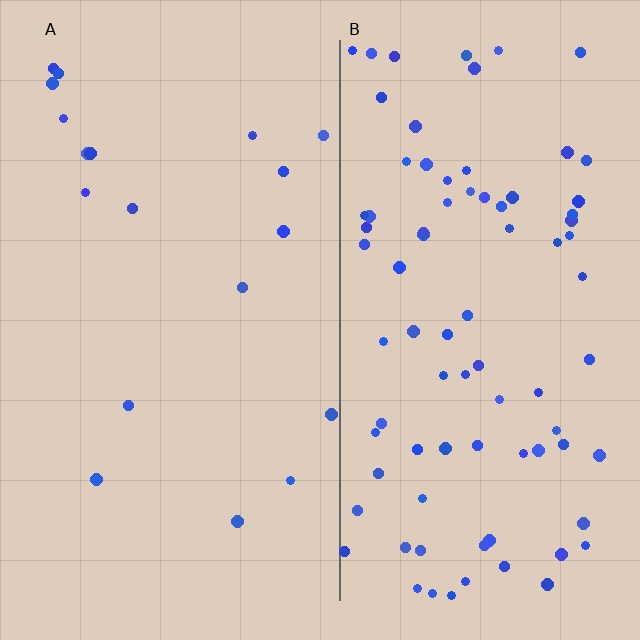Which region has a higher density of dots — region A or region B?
B (the right).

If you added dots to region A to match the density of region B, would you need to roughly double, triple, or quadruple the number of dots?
Approximately quadruple.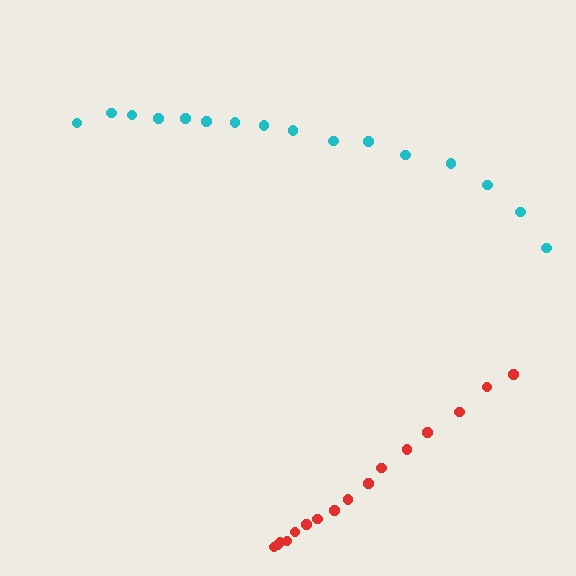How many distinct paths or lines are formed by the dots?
There are 2 distinct paths.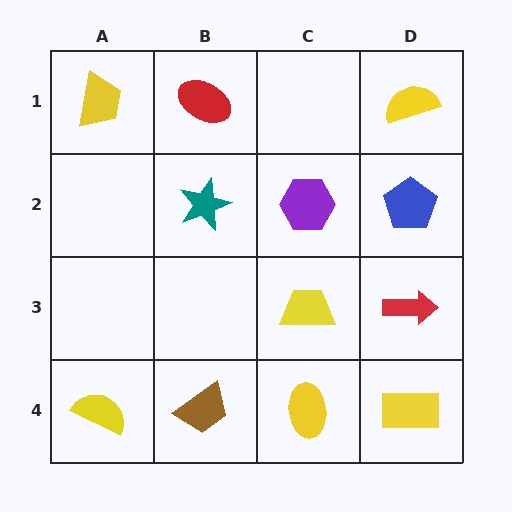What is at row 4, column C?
A yellow ellipse.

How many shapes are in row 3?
2 shapes.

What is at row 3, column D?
A red arrow.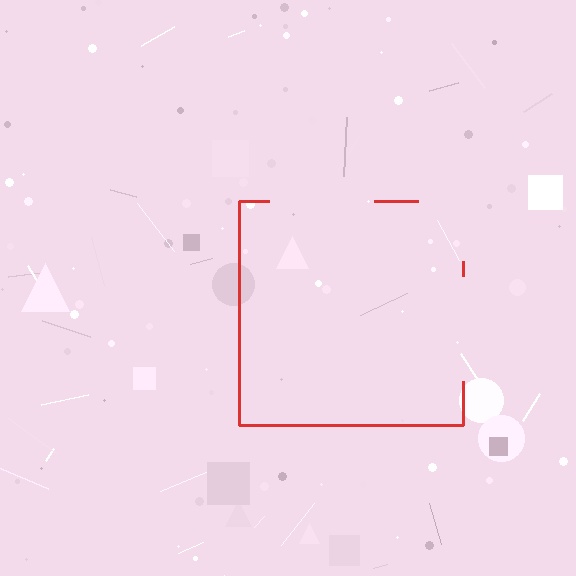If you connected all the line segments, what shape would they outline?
They would outline a square.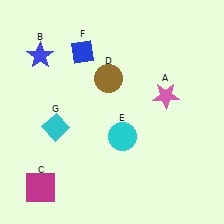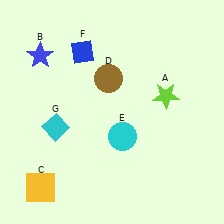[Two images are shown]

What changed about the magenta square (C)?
In Image 1, C is magenta. In Image 2, it changed to yellow.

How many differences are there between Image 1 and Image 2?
There are 2 differences between the two images.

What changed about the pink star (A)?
In Image 1, A is pink. In Image 2, it changed to lime.